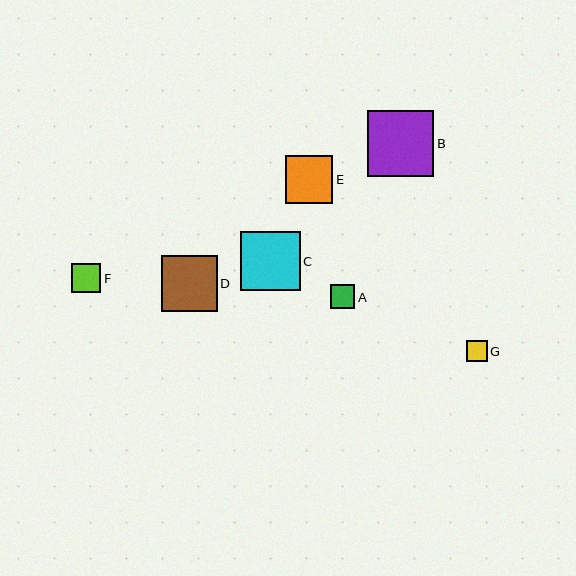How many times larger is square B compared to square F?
Square B is approximately 2.2 times the size of square F.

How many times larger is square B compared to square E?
Square B is approximately 1.4 times the size of square E.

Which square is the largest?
Square B is the largest with a size of approximately 66 pixels.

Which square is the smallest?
Square G is the smallest with a size of approximately 21 pixels.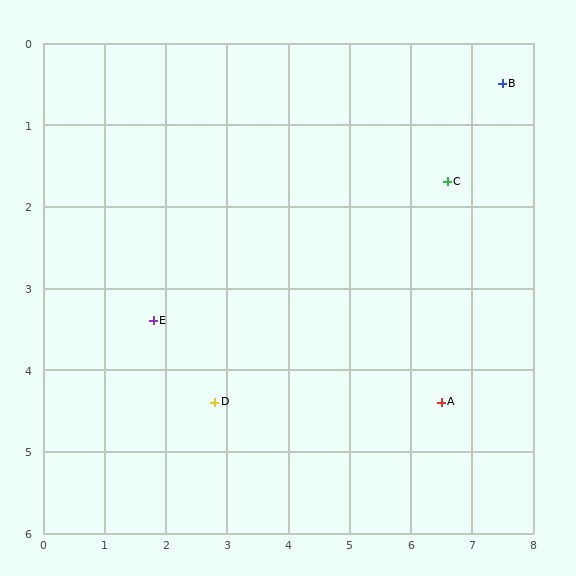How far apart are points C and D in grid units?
Points C and D are about 4.7 grid units apart.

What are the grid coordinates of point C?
Point C is at approximately (6.6, 1.7).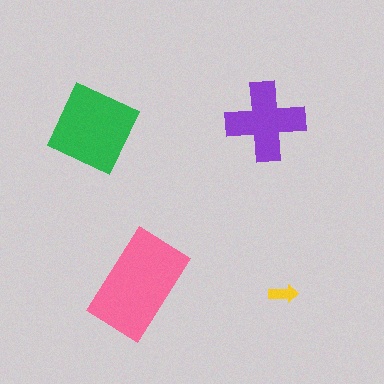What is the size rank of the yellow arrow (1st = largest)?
4th.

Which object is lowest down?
The yellow arrow is bottommost.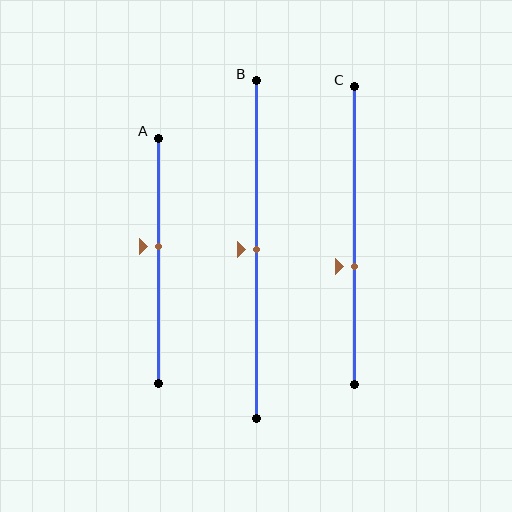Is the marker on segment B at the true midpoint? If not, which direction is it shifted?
Yes, the marker on segment B is at the true midpoint.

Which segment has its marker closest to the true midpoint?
Segment B has its marker closest to the true midpoint.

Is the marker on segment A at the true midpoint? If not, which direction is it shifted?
No, the marker on segment A is shifted upward by about 6% of the segment length.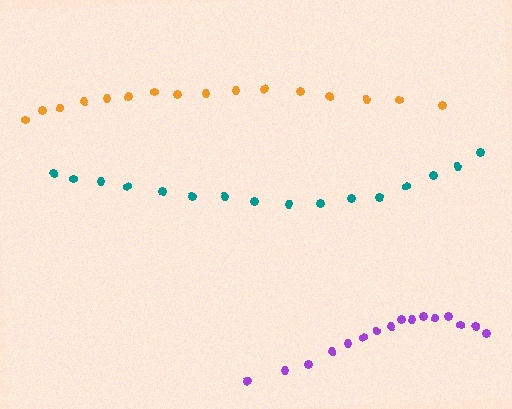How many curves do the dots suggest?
There are 3 distinct paths.